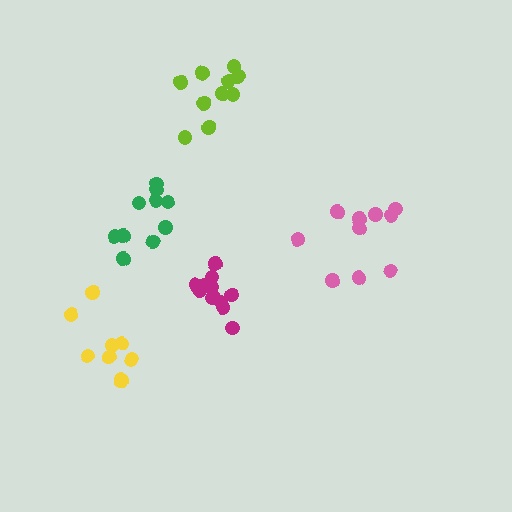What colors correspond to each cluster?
The clusters are colored: pink, yellow, green, lime, magenta.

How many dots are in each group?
Group 1: 10 dots, Group 2: 9 dots, Group 3: 10 dots, Group 4: 10 dots, Group 5: 13 dots (52 total).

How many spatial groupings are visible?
There are 5 spatial groupings.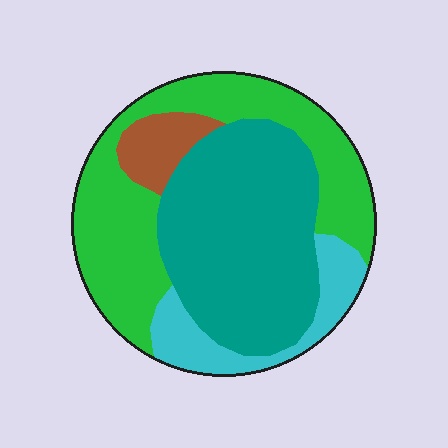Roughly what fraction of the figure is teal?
Teal takes up about two fifths (2/5) of the figure.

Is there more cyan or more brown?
Cyan.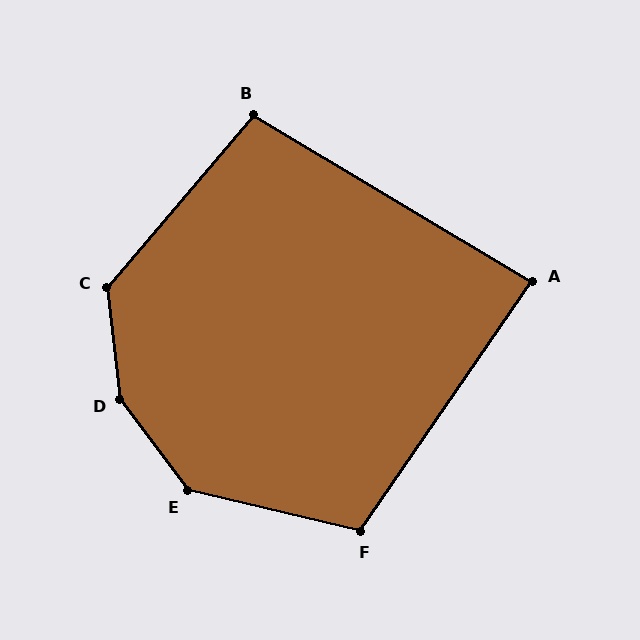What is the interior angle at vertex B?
Approximately 99 degrees (obtuse).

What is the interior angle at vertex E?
Approximately 140 degrees (obtuse).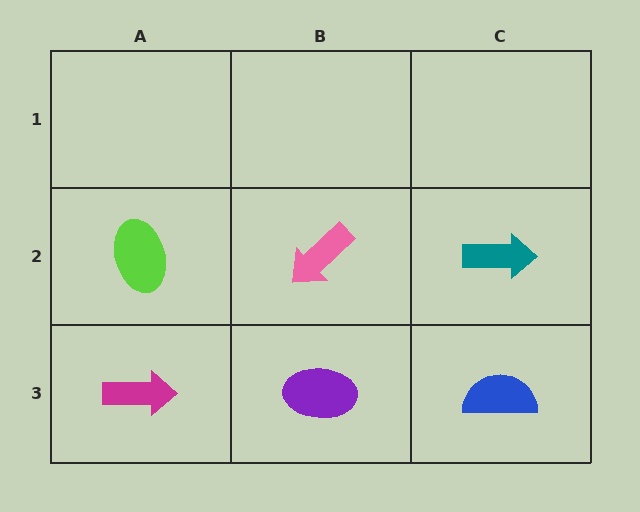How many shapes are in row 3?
3 shapes.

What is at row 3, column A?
A magenta arrow.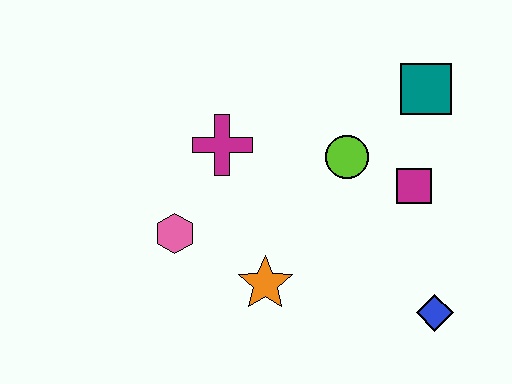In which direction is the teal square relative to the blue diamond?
The teal square is above the blue diamond.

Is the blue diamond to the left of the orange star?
No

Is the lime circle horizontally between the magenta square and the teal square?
No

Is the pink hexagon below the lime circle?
Yes